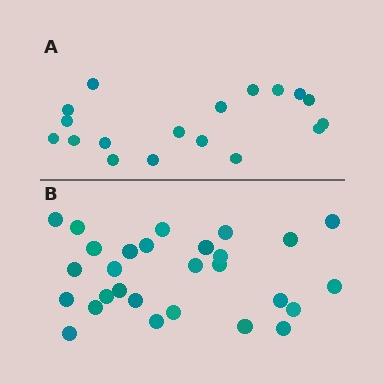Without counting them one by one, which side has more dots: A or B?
Region B (the bottom region) has more dots.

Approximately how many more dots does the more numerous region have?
Region B has roughly 10 or so more dots than region A.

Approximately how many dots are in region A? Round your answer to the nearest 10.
About 20 dots. (The exact count is 18, which rounds to 20.)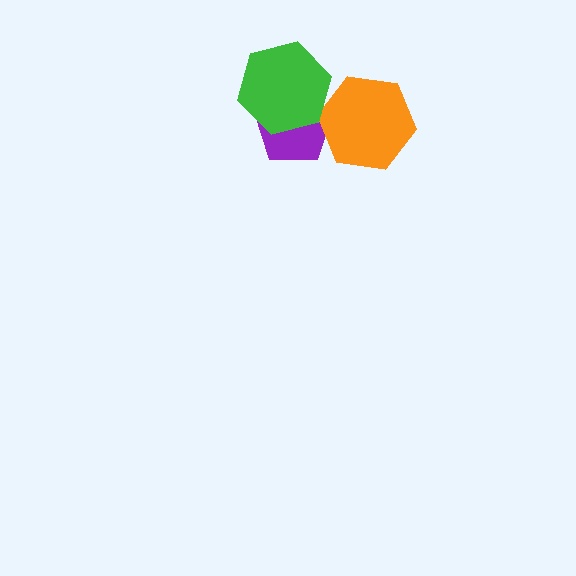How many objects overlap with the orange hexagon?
1 object overlaps with the orange hexagon.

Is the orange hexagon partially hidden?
No, no other shape covers it.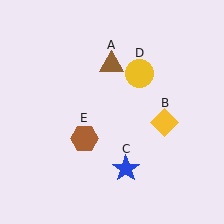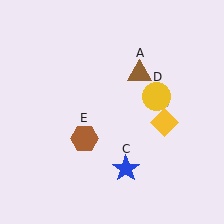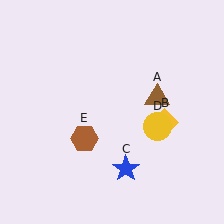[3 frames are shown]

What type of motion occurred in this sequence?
The brown triangle (object A), yellow circle (object D) rotated clockwise around the center of the scene.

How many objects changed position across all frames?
2 objects changed position: brown triangle (object A), yellow circle (object D).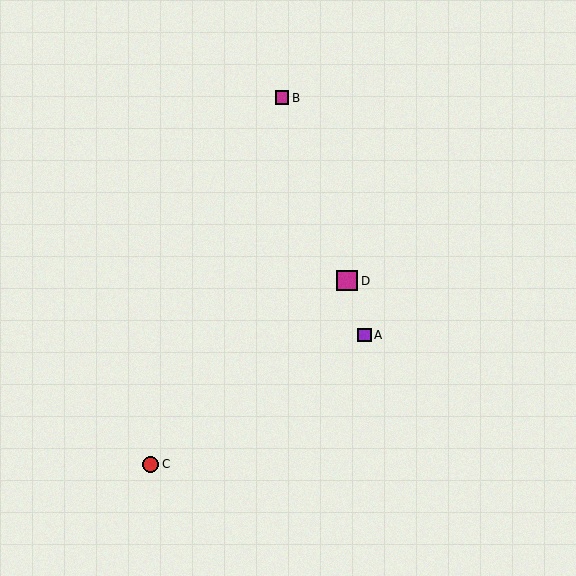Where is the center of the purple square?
The center of the purple square is at (364, 335).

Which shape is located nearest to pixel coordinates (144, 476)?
The red circle (labeled C) at (150, 464) is nearest to that location.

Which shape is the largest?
The magenta square (labeled D) is the largest.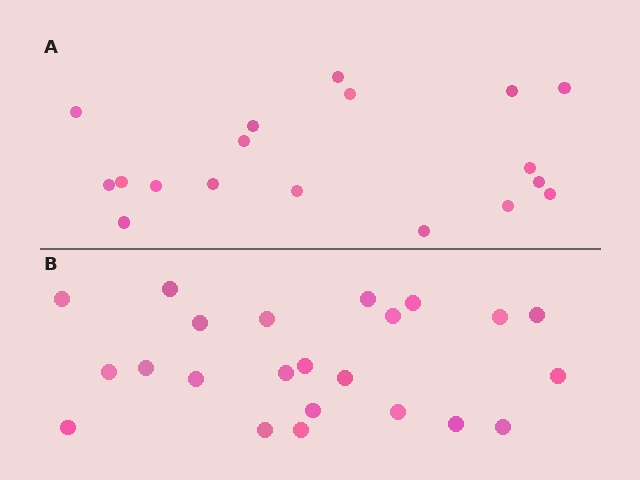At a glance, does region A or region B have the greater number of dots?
Region B (the bottom region) has more dots.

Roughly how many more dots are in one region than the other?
Region B has about 5 more dots than region A.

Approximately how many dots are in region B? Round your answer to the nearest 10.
About 20 dots. (The exact count is 23, which rounds to 20.)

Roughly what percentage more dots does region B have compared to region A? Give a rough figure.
About 30% more.